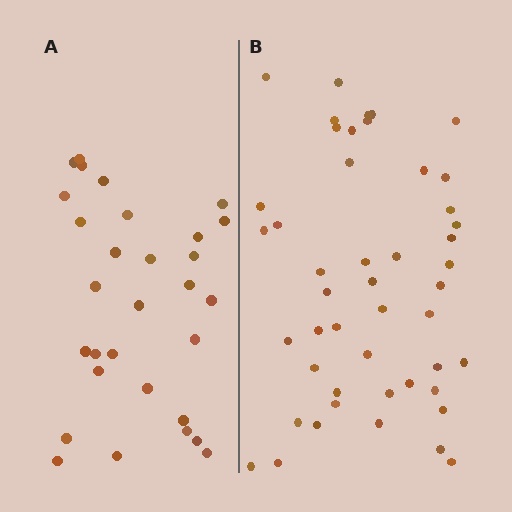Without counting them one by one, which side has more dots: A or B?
Region B (the right region) has more dots.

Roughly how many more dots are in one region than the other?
Region B has approximately 15 more dots than region A.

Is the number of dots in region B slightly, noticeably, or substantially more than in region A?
Region B has substantially more. The ratio is roughly 1.6 to 1.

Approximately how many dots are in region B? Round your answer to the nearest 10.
About 50 dots. (The exact count is 47, which rounds to 50.)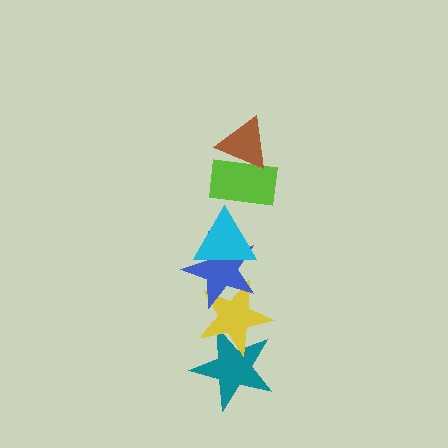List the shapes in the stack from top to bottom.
From top to bottom: the brown triangle, the lime rectangle, the cyan triangle, the blue star, the yellow star, the teal star.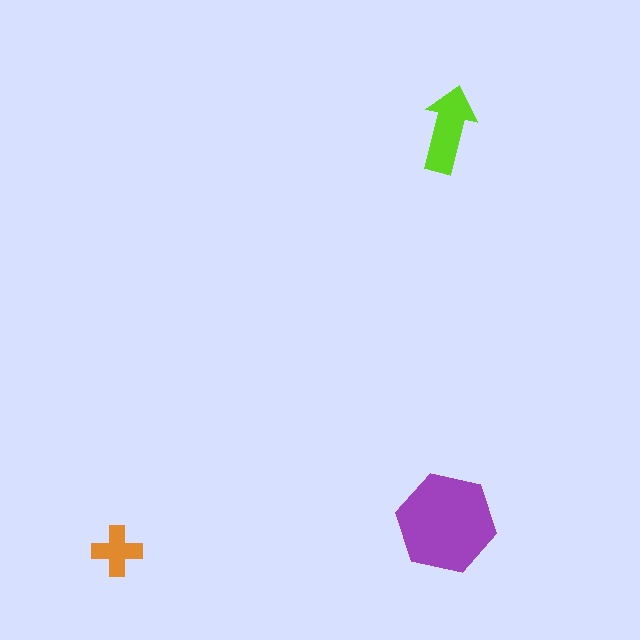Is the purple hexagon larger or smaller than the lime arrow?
Larger.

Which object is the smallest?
The orange cross.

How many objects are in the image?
There are 3 objects in the image.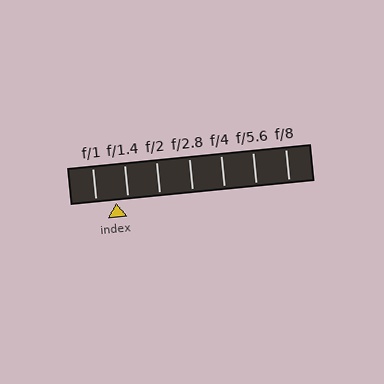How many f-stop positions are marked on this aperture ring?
There are 7 f-stop positions marked.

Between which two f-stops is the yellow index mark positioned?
The index mark is between f/1 and f/1.4.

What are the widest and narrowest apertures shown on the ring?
The widest aperture shown is f/1 and the narrowest is f/8.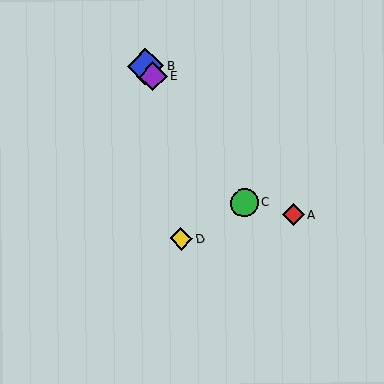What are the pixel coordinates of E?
Object E is at (153, 76).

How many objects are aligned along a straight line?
3 objects (B, C, E) are aligned along a straight line.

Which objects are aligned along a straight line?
Objects B, C, E are aligned along a straight line.